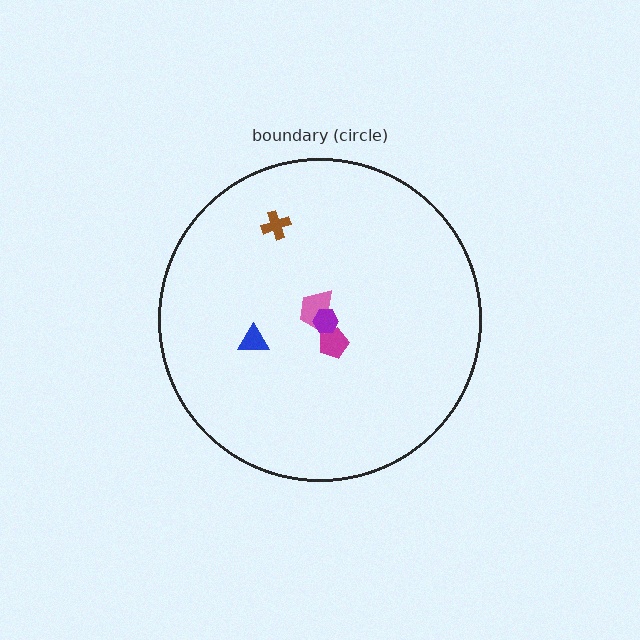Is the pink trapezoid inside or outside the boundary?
Inside.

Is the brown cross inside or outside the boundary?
Inside.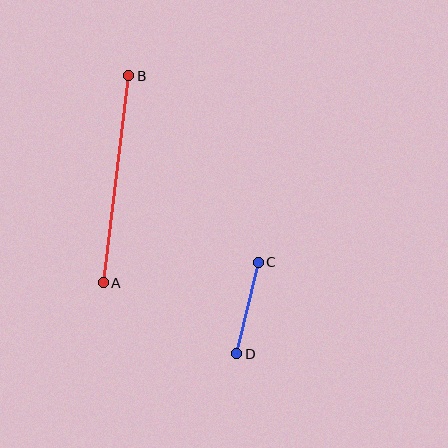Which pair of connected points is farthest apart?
Points A and B are farthest apart.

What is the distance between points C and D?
The distance is approximately 94 pixels.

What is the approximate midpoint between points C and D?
The midpoint is at approximately (248, 308) pixels.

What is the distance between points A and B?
The distance is approximately 208 pixels.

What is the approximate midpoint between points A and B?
The midpoint is at approximately (116, 179) pixels.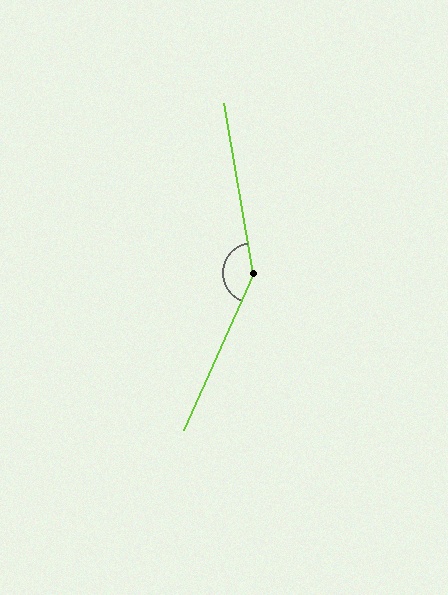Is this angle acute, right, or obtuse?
It is obtuse.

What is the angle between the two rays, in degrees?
Approximately 146 degrees.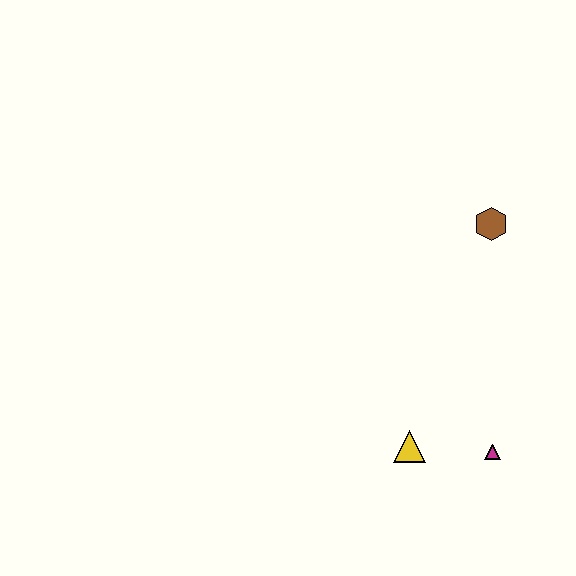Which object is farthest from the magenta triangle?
The brown hexagon is farthest from the magenta triangle.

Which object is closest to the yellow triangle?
The magenta triangle is closest to the yellow triangle.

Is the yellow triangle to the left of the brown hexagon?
Yes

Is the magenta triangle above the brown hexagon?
No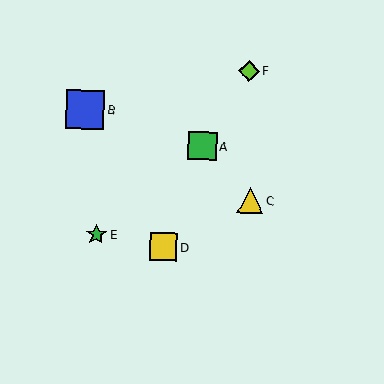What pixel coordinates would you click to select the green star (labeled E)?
Click at (96, 234) to select the green star E.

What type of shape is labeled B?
Shape B is a blue square.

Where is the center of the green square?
The center of the green square is at (203, 146).